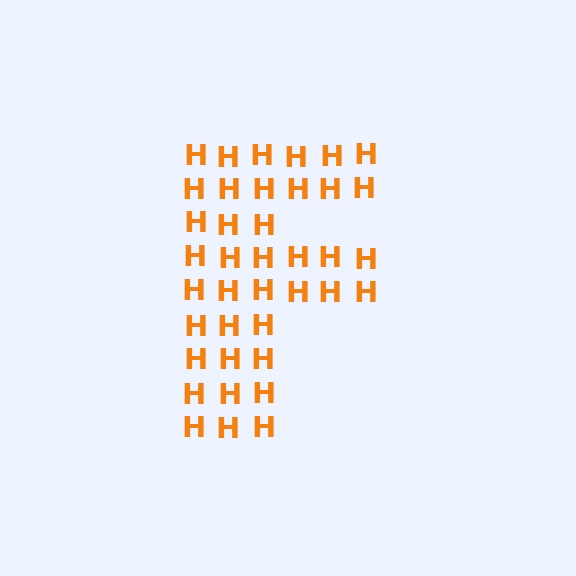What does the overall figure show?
The overall figure shows the letter F.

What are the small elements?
The small elements are letter H's.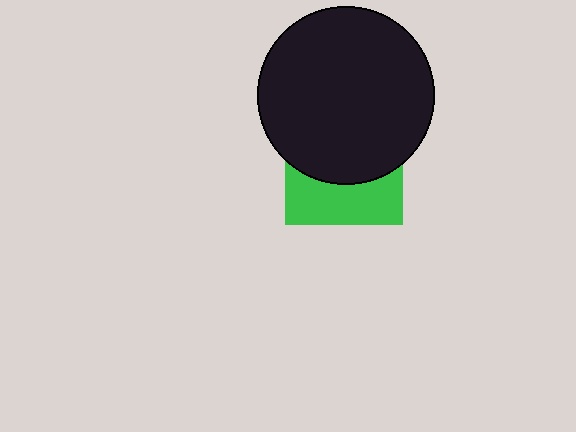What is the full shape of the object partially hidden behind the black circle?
The partially hidden object is a green square.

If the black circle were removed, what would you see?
You would see the complete green square.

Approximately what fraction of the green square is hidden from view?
Roughly 60% of the green square is hidden behind the black circle.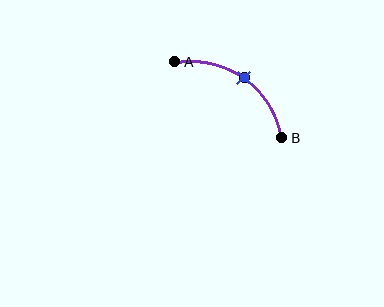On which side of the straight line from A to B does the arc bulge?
The arc bulges above and to the right of the straight line connecting A and B.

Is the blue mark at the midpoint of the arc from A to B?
Yes. The blue mark lies on the arc at equal arc-length from both A and B — it is the arc midpoint.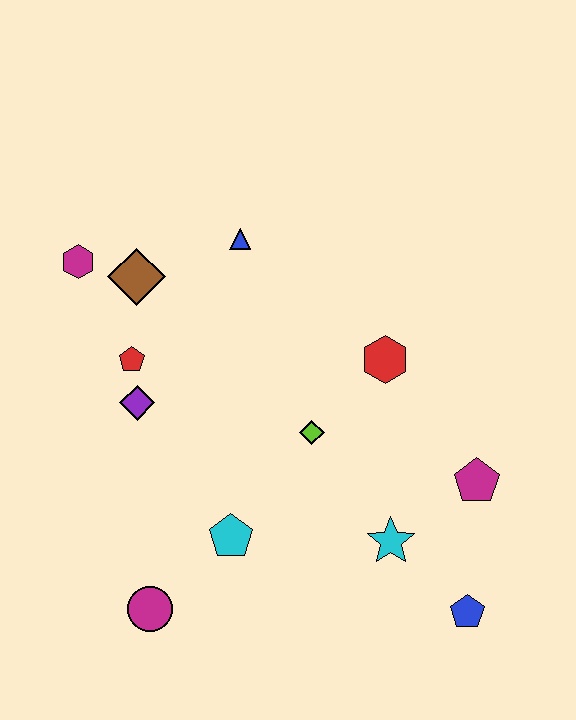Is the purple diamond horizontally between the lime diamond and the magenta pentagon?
No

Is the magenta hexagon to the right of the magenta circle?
No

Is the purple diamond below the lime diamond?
No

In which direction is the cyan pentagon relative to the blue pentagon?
The cyan pentagon is to the left of the blue pentagon.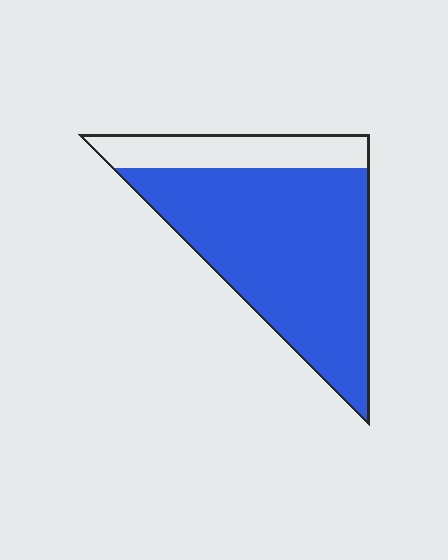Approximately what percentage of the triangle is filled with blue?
Approximately 80%.